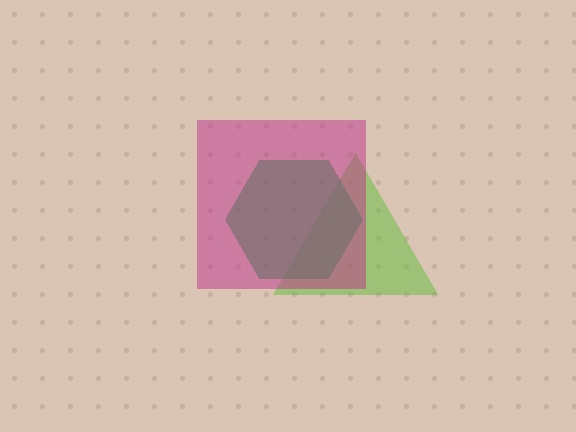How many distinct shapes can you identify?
There are 3 distinct shapes: a lime triangle, a green hexagon, a magenta square.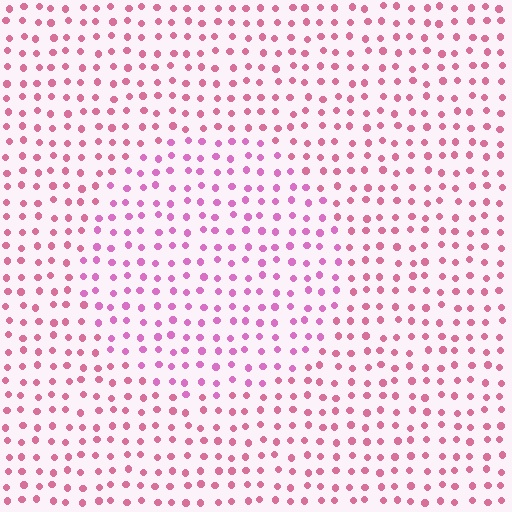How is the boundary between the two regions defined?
The boundary is defined purely by a slight shift in hue (about 24 degrees). Spacing, size, and orientation are identical on both sides.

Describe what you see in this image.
The image is filled with small pink elements in a uniform arrangement. A circle-shaped region is visible where the elements are tinted to a slightly different hue, forming a subtle color boundary.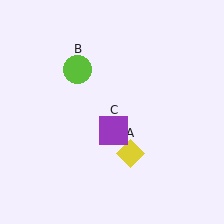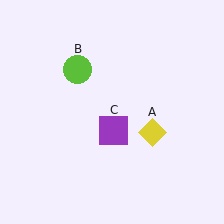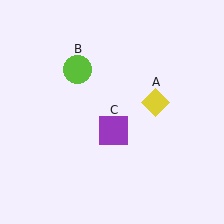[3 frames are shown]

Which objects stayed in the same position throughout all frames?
Lime circle (object B) and purple square (object C) remained stationary.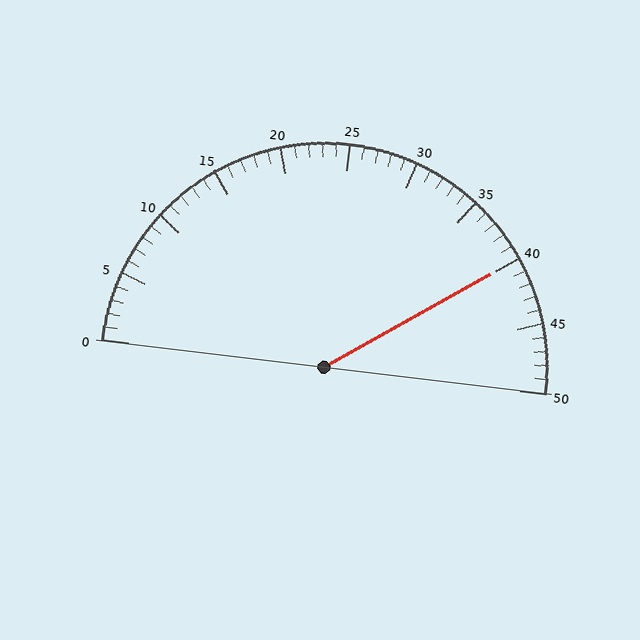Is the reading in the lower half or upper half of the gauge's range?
The reading is in the upper half of the range (0 to 50).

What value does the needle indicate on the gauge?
The needle indicates approximately 40.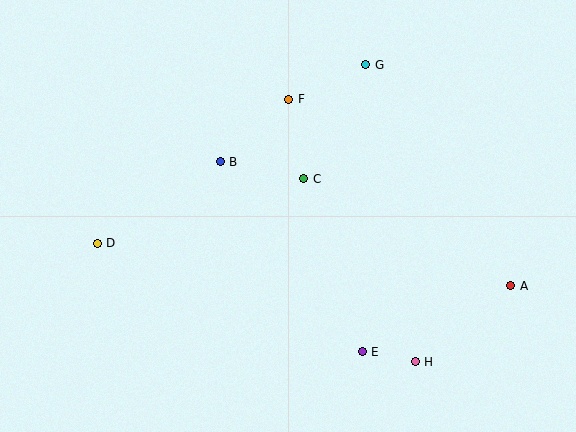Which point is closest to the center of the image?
Point C at (304, 179) is closest to the center.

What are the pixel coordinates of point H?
Point H is at (415, 362).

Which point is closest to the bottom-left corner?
Point D is closest to the bottom-left corner.